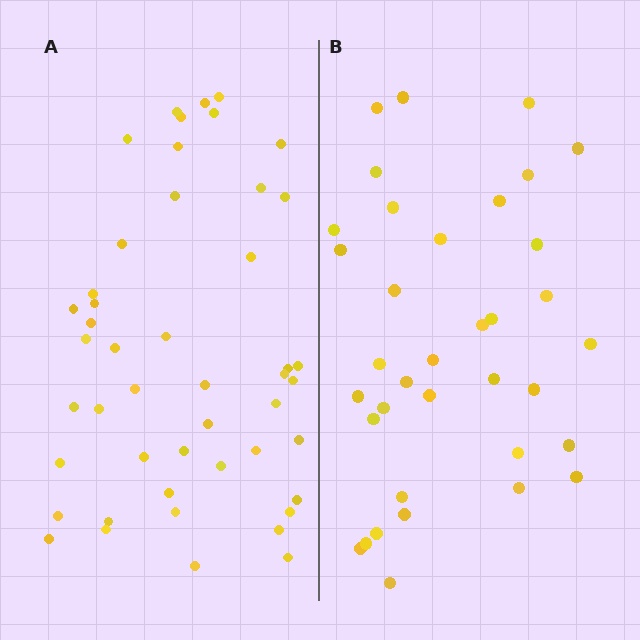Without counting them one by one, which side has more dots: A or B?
Region A (the left region) has more dots.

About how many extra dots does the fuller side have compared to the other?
Region A has roughly 12 or so more dots than region B.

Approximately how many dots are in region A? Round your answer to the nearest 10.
About 50 dots. (The exact count is 47, which rounds to 50.)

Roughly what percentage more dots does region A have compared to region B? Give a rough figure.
About 30% more.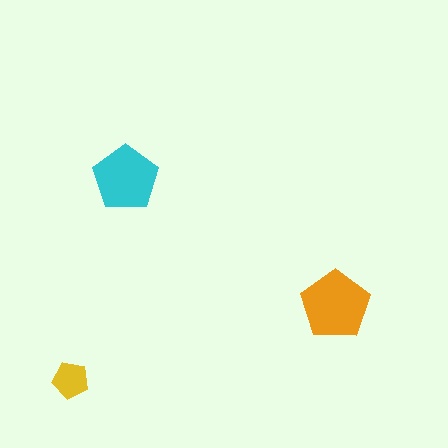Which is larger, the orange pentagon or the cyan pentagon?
The orange one.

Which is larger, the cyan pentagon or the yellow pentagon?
The cyan one.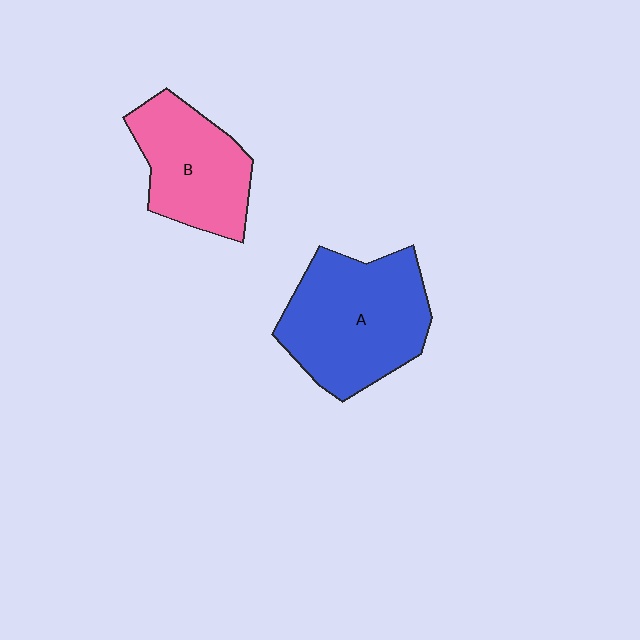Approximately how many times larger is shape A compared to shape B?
Approximately 1.4 times.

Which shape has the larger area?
Shape A (blue).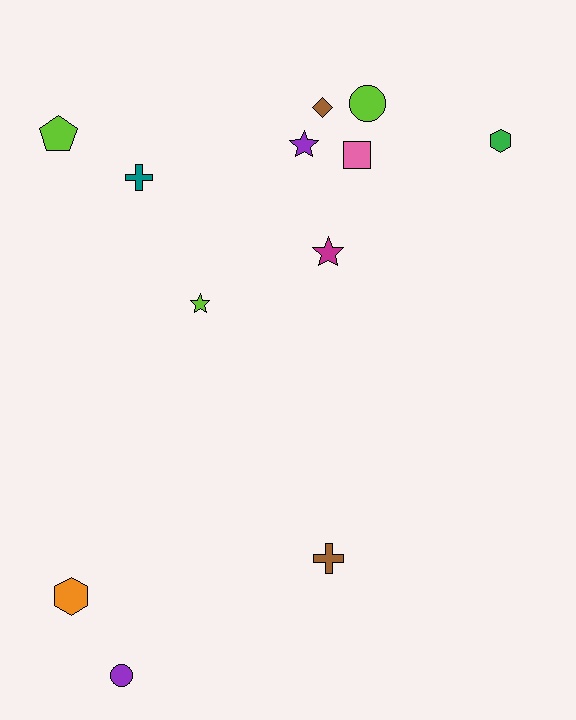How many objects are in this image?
There are 12 objects.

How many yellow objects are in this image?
There are no yellow objects.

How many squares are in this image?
There is 1 square.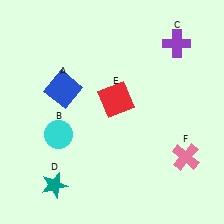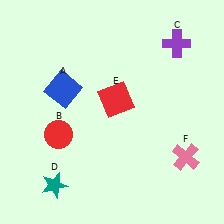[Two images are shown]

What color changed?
The circle (B) changed from cyan in Image 1 to red in Image 2.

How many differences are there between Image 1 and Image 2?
There is 1 difference between the two images.